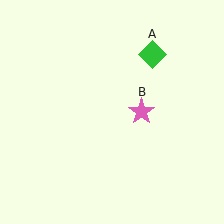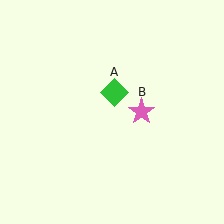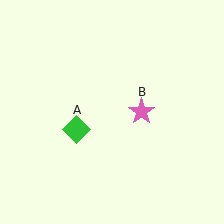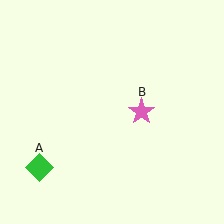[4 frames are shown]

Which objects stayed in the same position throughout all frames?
Pink star (object B) remained stationary.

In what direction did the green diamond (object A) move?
The green diamond (object A) moved down and to the left.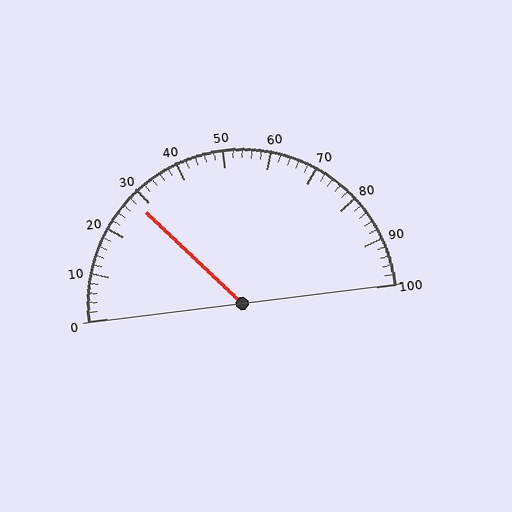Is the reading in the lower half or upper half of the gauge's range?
The reading is in the lower half of the range (0 to 100).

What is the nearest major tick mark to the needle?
The nearest major tick mark is 30.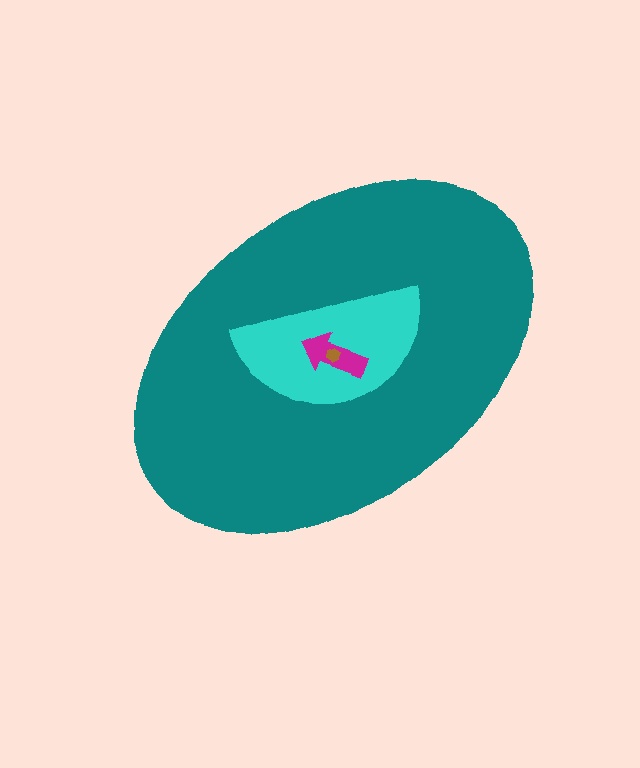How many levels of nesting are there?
4.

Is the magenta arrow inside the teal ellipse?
Yes.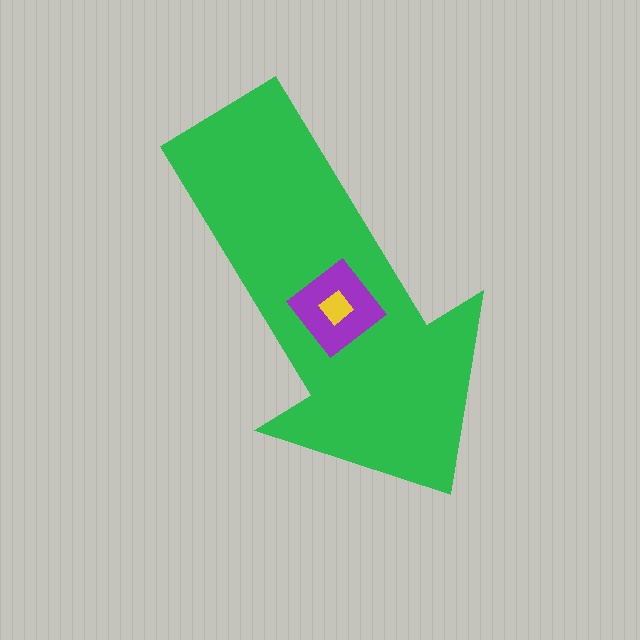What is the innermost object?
The yellow diamond.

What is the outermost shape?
The green arrow.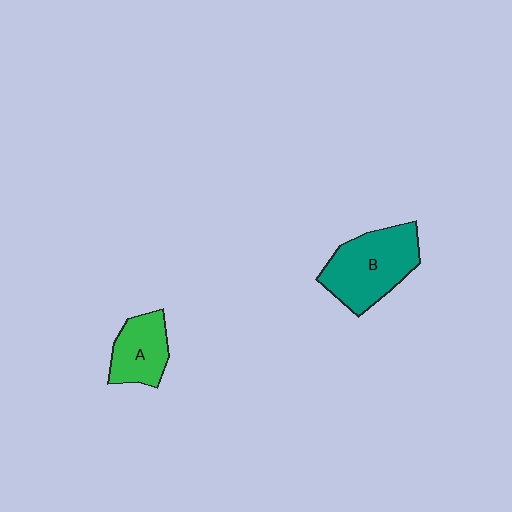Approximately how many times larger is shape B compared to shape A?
Approximately 1.6 times.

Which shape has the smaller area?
Shape A (green).